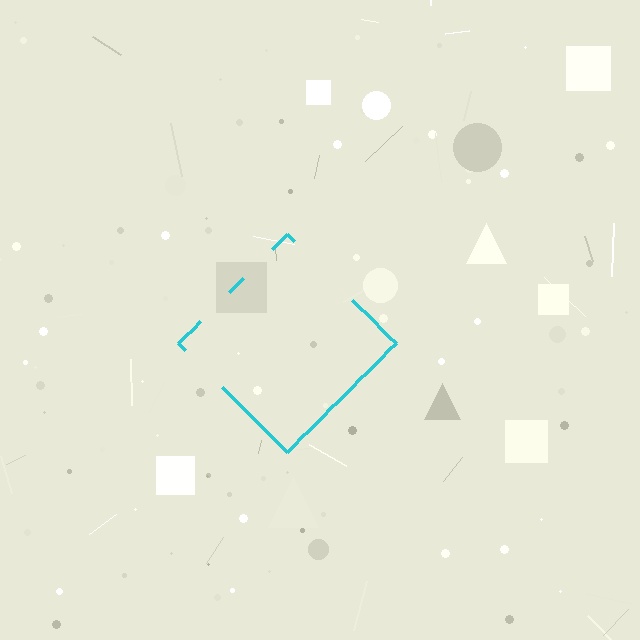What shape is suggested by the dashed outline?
The dashed outline suggests a diamond.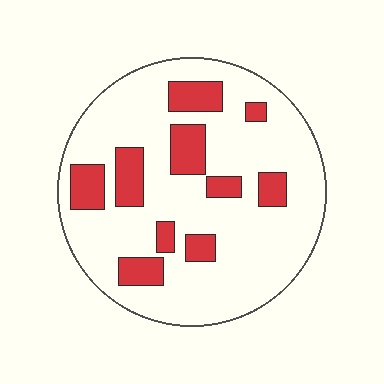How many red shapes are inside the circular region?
10.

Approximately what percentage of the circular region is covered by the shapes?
Approximately 20%.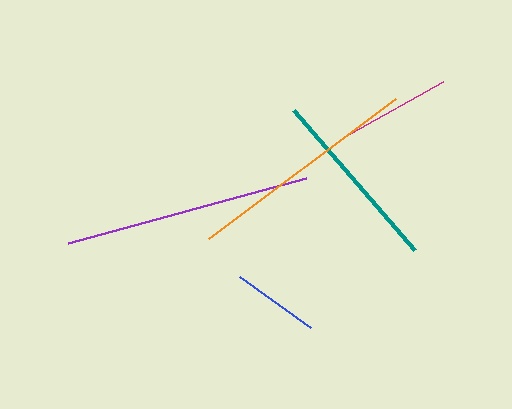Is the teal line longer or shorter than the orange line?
The orange line is longer than the teal line.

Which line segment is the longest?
The purple line is the longest at approximately 247 pixels.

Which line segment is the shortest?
The blue line is the shortest at approximately 87 pixels.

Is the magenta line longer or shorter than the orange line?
The orange line is longer than the magenta line.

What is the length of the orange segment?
The orange segment is approximately 234 pixels long.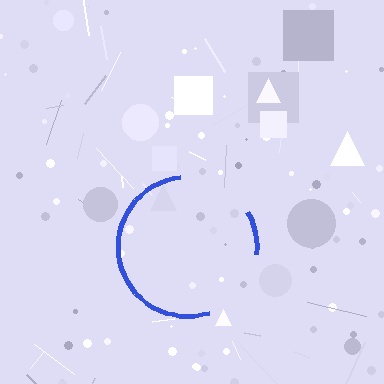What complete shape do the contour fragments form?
The contour fragments form a circle.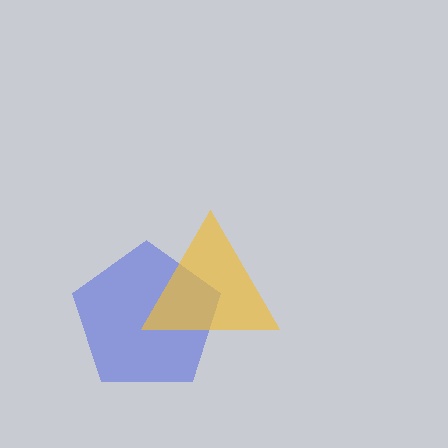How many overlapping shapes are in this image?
There are 2 overlapping shapes in the image.